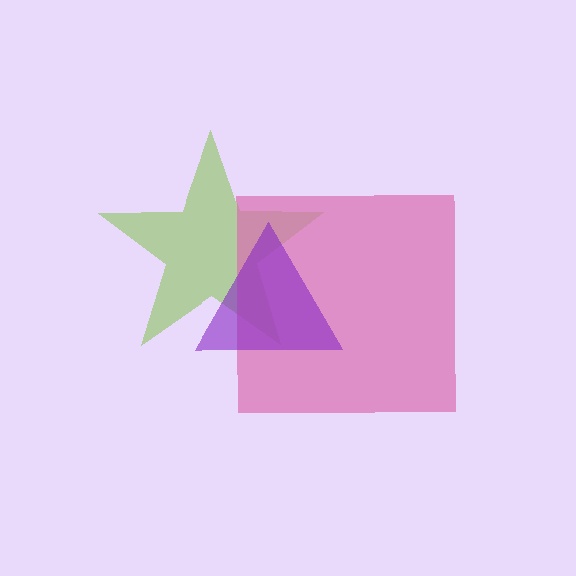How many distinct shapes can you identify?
There are 3 distinct shapes: a lime star, a pink square, a purple triangle.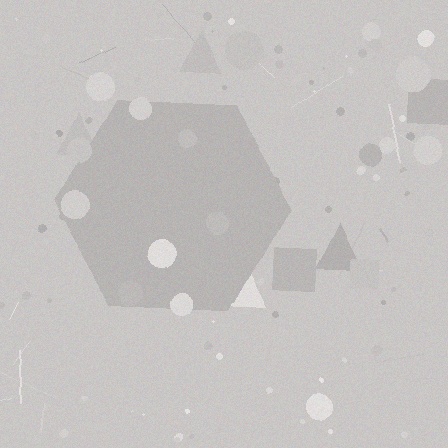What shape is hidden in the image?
A hexagon is hidden in the image.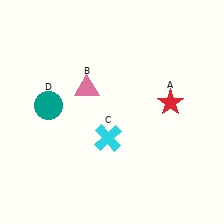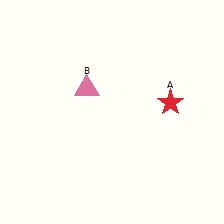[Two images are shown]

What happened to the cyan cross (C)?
The cyan cross (C) was removed in Image 2. It was in the bottom-left area of Image 1.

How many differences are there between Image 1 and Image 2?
There are 2 differences between the two images.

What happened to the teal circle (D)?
The teal circle (D) was removed in Image 2. It was in the top-left area of Image 1.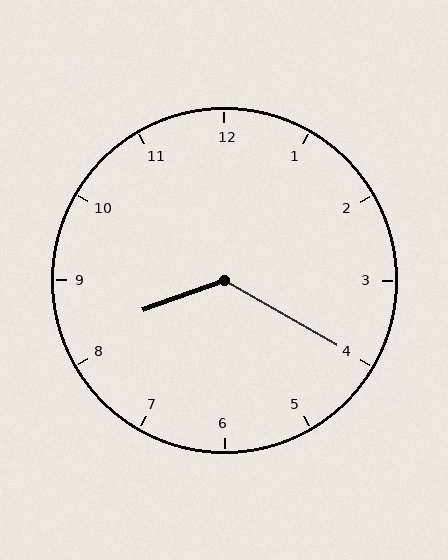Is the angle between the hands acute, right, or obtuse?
It is obtuse.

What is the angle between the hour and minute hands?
Approximately 130 degrees.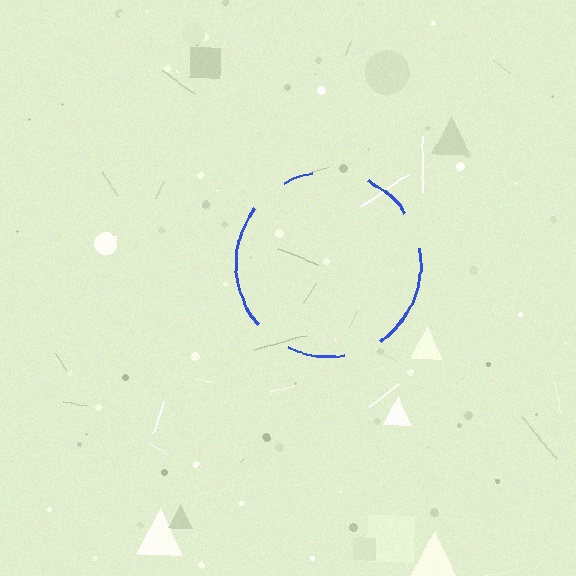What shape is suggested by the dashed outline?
The dashed outline suggests a circle.